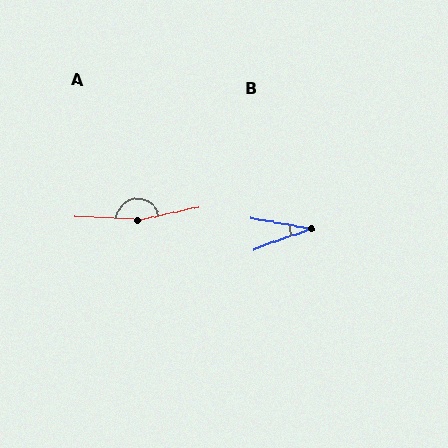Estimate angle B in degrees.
Approximately 29 degrees.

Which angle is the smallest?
B, at approximately 29 degrees.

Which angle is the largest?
A, at approximately 163 degrees.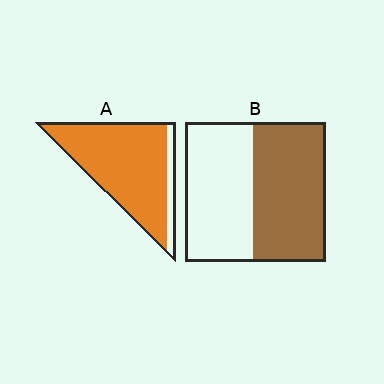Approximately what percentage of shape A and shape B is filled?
A is approximately 90% and B is approximately 50%.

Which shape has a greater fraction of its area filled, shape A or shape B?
Shape A.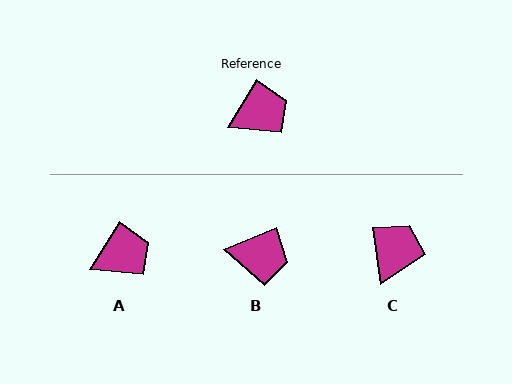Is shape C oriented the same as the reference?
No, it is off by about 39 degrees.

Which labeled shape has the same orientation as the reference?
A.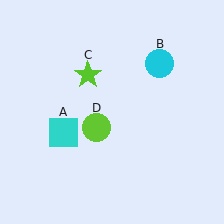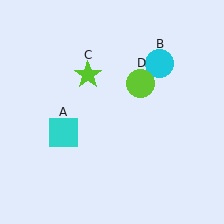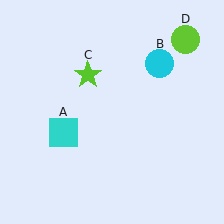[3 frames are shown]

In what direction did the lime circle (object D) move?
The lime circle (object D) moved up and to the right.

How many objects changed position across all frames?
1 object changed position: lime circle (object D).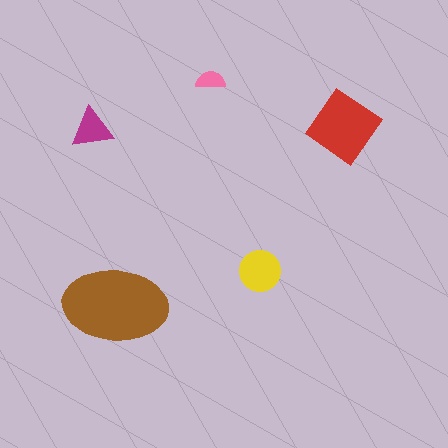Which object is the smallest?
The pink semicircle.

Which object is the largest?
The brown ellipse.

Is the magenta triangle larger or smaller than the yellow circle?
Smaller.